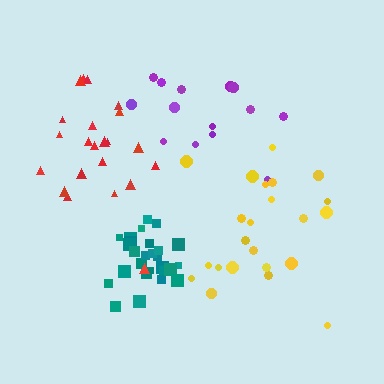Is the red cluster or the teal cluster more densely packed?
Teal.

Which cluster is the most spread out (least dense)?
Purple.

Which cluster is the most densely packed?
Teal.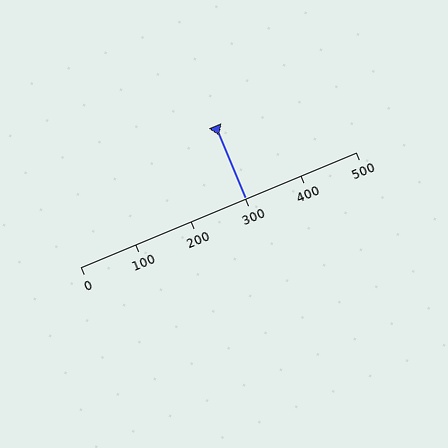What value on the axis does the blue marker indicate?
The marker indicates approximately 300.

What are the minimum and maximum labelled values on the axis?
The axis runs from 0 to 500.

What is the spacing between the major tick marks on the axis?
The major ticks are spaced 100 apart.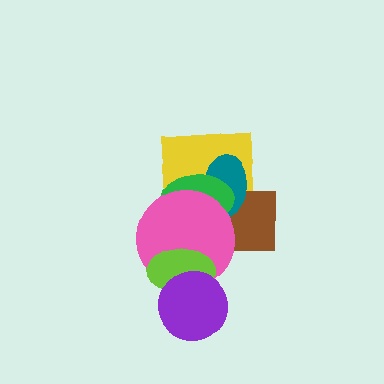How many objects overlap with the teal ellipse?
4 objects overlap with the teal ellipse.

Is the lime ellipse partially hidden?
Yes, it is partially covered by another shape.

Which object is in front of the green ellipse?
The pink circle is in front of the green ellipse.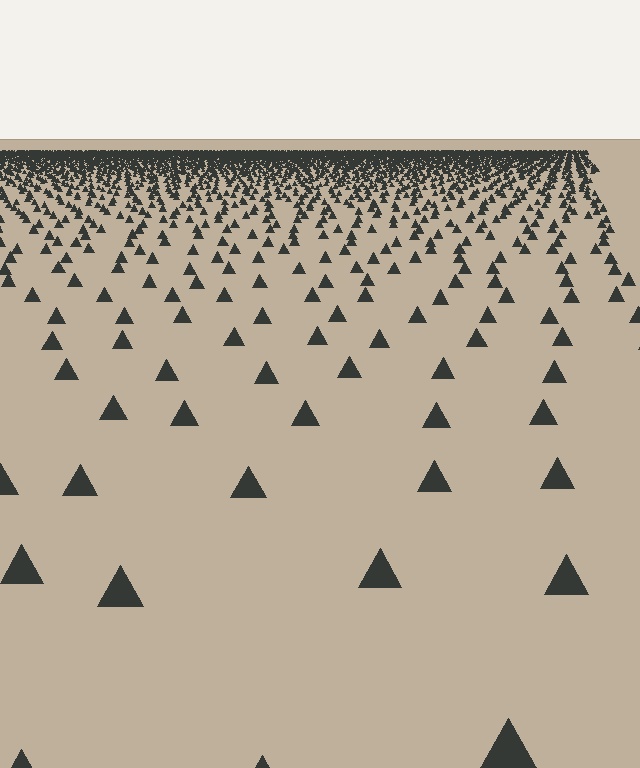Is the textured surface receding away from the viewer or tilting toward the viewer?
The surface is receding away from the viewer. Texture elements get smaller and denser toward the top.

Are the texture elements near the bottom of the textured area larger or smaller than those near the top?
Larger. Near the bottom, elements are closer to the viewer and appear at a bigger on-screen size.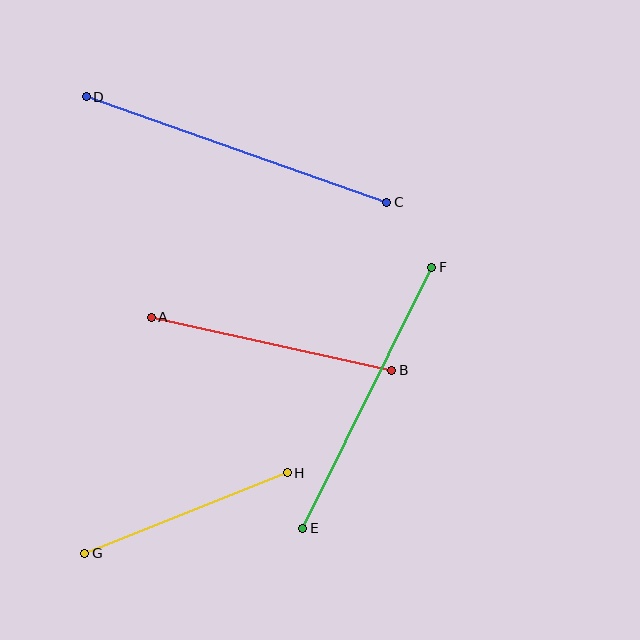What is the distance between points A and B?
The distance is approximately 246 pixels.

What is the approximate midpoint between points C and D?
The midpoint is at approximately (237, 150) pixels.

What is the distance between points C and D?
The distance is approximately 318 pixels.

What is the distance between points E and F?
The distance is approximately 291 pixels.